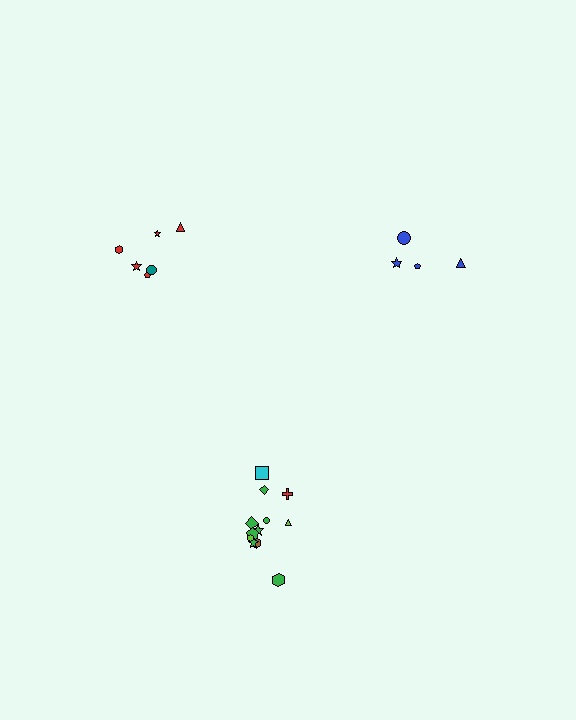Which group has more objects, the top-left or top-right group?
The top-left group.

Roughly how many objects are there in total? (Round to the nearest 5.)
Roughly 20 objects in total.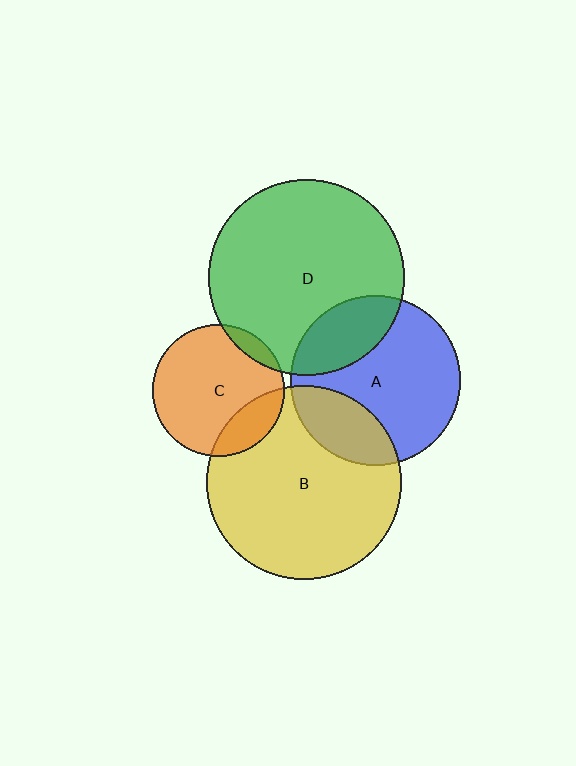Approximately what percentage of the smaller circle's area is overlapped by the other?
Approximately 25%.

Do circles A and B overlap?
Yes.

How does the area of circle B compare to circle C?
Approximately 2.2 times.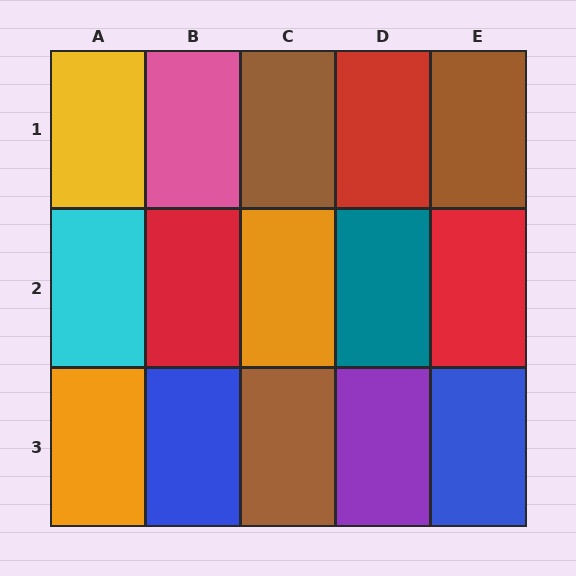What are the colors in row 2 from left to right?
Cyan, red, orange, teal, red.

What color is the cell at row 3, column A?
Orange.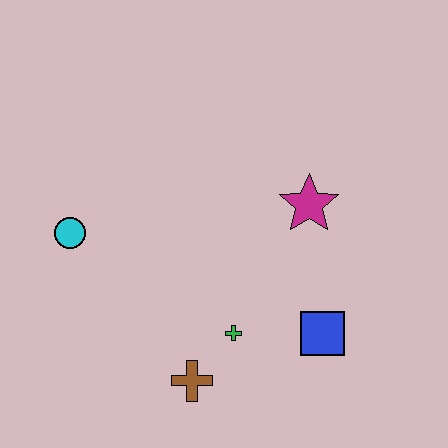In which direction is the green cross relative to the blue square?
The green cross is to the left of the blue square.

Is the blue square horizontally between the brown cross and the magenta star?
No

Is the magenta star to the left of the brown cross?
No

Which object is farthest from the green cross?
The cyan circle is farthest from the green cross.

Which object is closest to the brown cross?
The green cross is closest to the brown cross.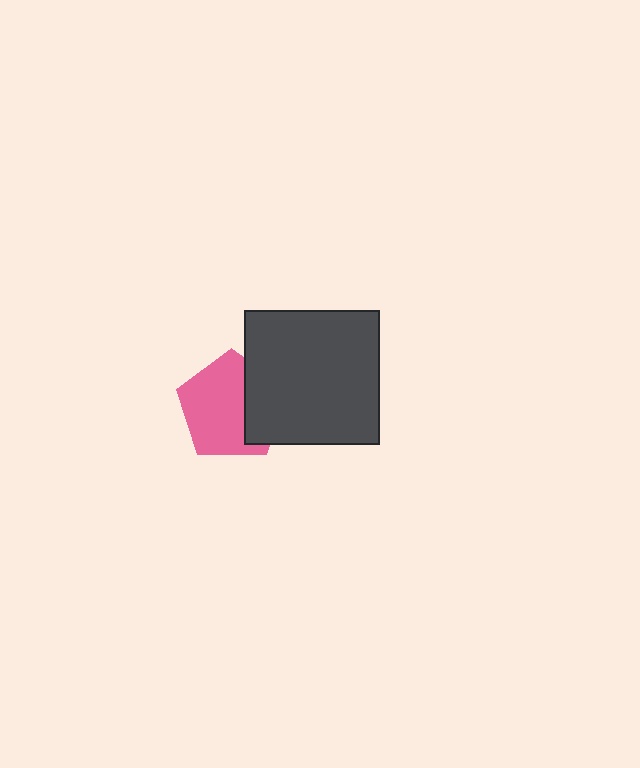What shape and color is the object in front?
The object in front is a dark gray square.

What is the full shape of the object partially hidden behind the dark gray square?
The partially hidden object is a pink pentagon.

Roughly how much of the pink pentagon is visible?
Most of it is visible (roughly 67%).